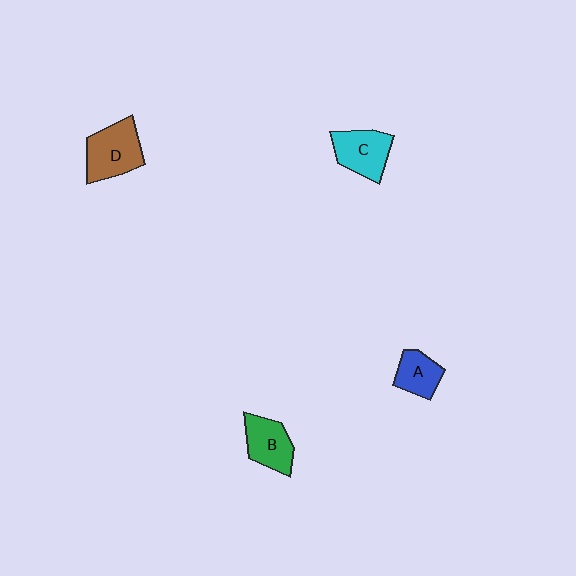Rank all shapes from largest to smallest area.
From largest to smallest: D (brown), C (cyan), B (green), A (blue).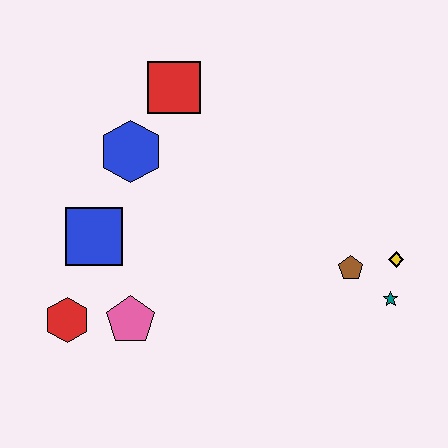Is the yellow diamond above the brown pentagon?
Yes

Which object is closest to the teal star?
The yellow diamond is closest to the teal star.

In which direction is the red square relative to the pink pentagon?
The red square is above the pink pentagon.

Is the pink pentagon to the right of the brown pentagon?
No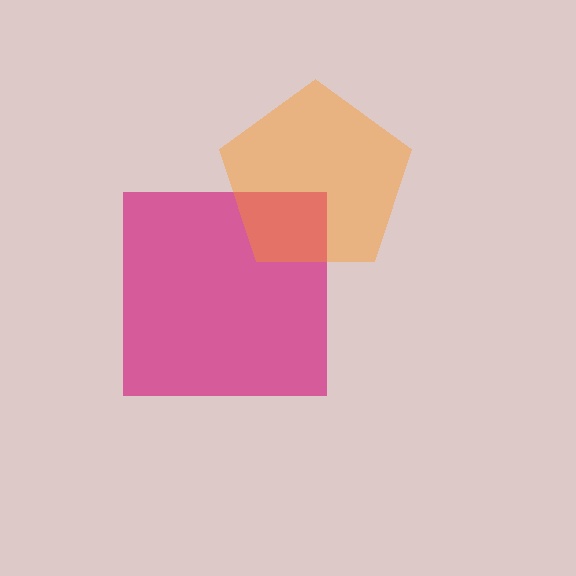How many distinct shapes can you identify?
There are 2 distinct shapes: a magenta square, an orange pentagon.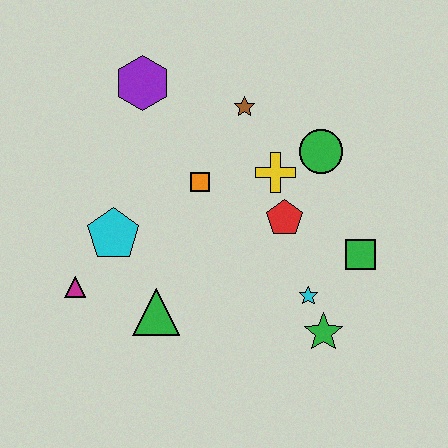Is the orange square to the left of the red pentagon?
Yes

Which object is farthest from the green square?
The magenta triangle is farthest from the green square.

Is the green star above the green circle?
No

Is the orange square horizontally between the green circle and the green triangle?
Yes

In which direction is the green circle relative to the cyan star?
The green circle is above the cyan star.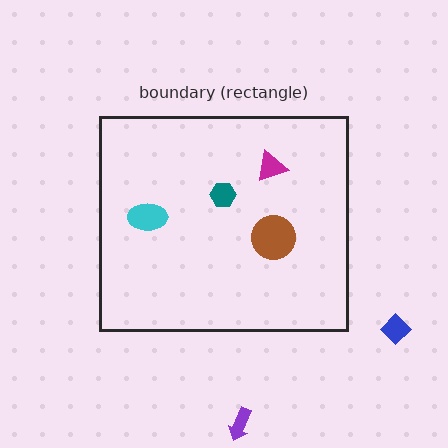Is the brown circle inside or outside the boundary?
Inside.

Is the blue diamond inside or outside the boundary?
Outside.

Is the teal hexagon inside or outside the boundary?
Inside.